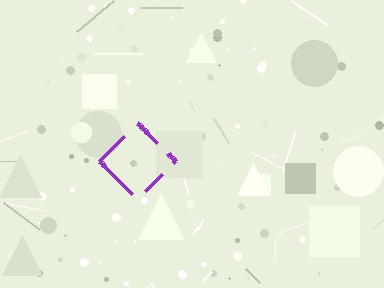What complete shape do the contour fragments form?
The contour fragments form a diamond.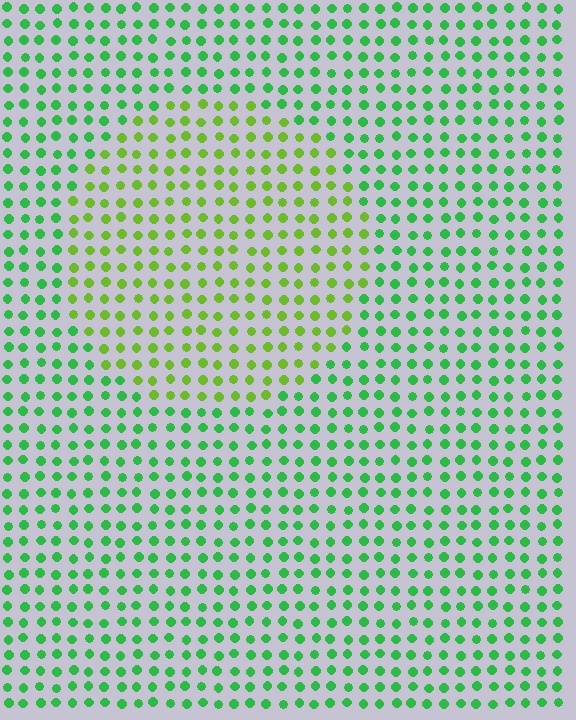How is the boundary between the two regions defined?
The boundary is defined purely by a slight shift in hue (about 38 degrees). Spacing, size, and orientation are identical on both sides.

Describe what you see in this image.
The image is filled with small green elements in a uniform arrangement. A circle-shaped region is visible where the elements are tinted to a slightly different hue, forming a subtle color boundary.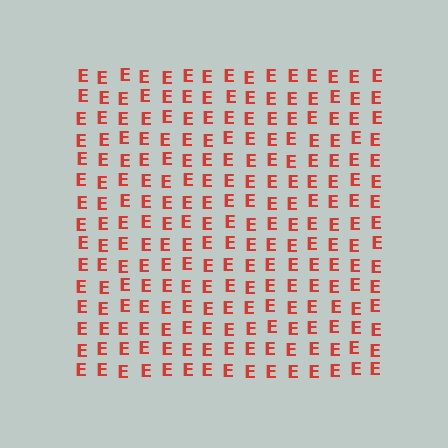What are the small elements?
The small elements are letter E's.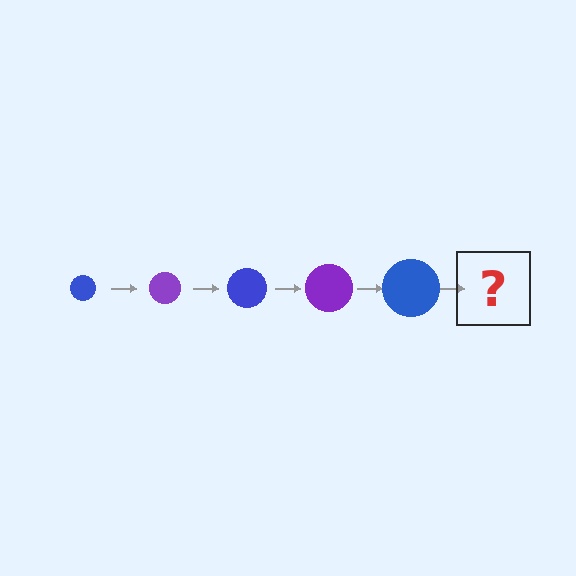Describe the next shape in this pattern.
It should be a purple circle, larger than the previous one.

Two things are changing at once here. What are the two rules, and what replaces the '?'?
The two rules are that the circle grows larger each step and the color cycles through blue and purple. The '?' should be a purple circle, larger than the previous one.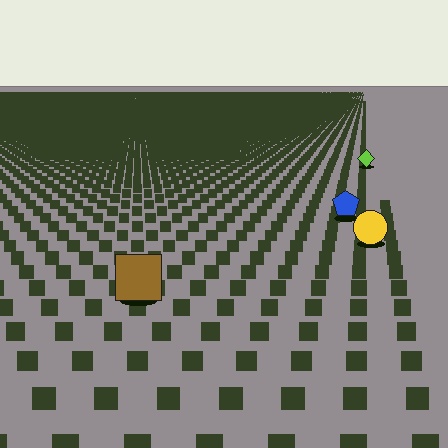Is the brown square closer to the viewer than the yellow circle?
Yes. The brown square is closer — you can tell from the texture gradient: the ground texture is coarser near it.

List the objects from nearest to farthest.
From nearest to farthest: the brown square, the yellow circle, the blue pentagon, the lime diamond.